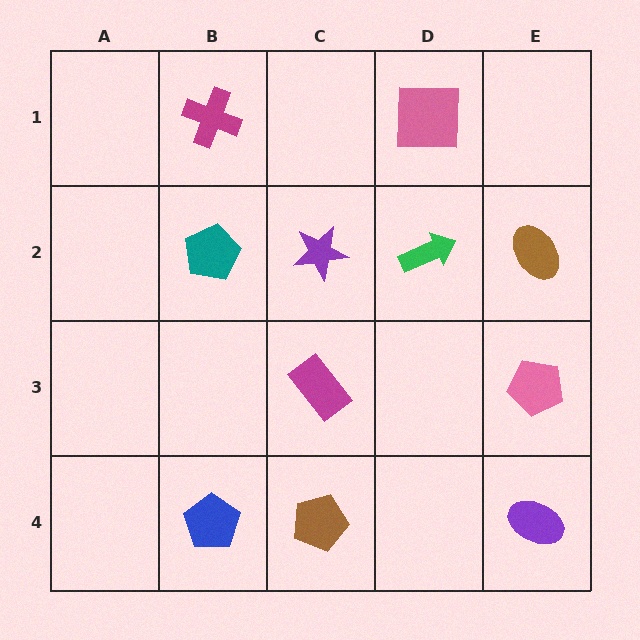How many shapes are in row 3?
2 shapes.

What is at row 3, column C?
A magenta rectangle.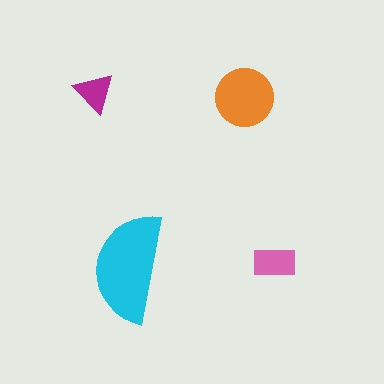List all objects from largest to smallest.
The cyan semicircle, the orange circle, the pink rectangle, the magenta triangle.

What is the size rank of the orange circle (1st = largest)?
2nd.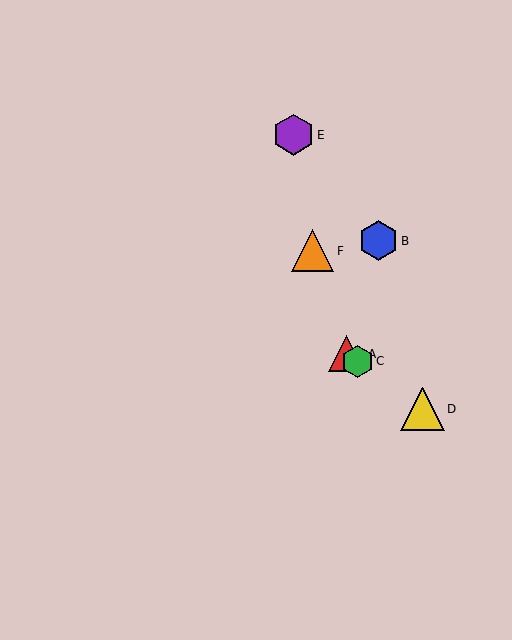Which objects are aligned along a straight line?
Objects A, C, D are aligned along a straight line.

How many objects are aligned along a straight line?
3 objects (A, C, D) are aligned along a straight line.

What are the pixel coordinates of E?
Object E is at (294, 135).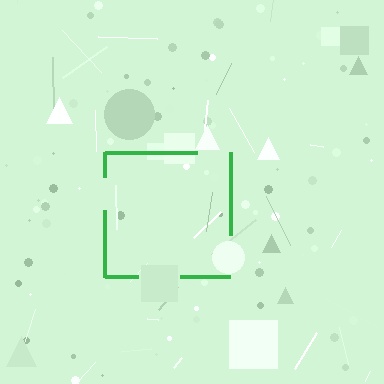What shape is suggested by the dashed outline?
The dashed outline suggests a square.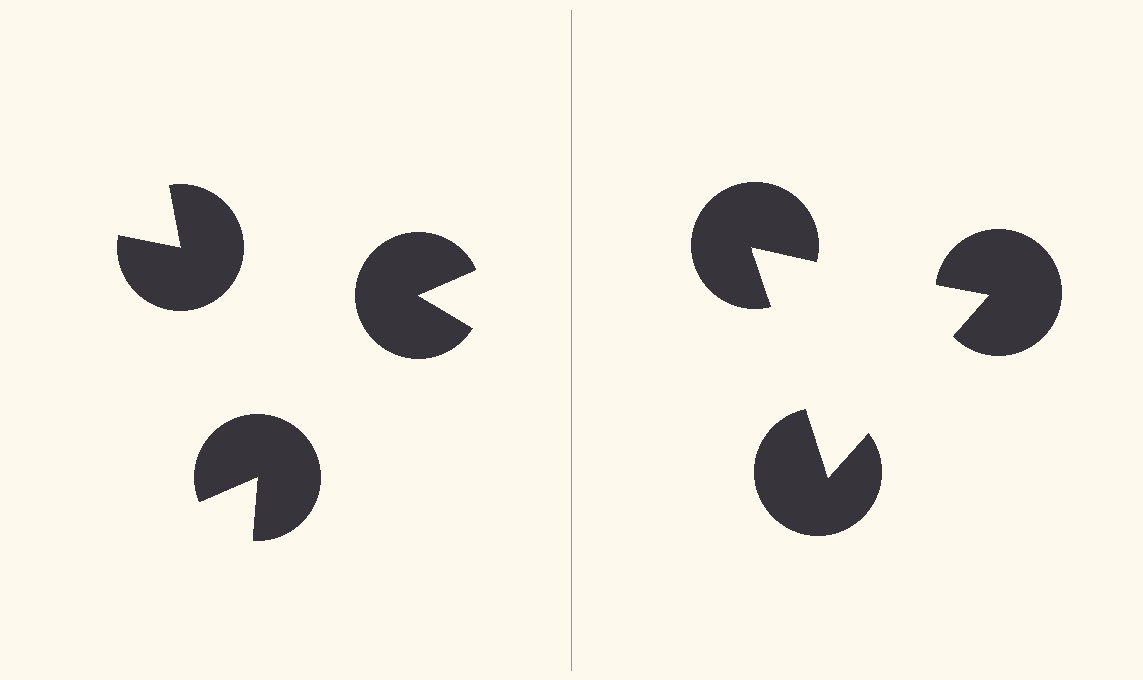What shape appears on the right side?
An illusory triangle.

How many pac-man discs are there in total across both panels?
6 — 3 on each side.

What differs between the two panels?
The pac-man discs are positioned identically on both sides; only the wedge orientations differ. On the right they align to a triangle; on the left they are misaligned.